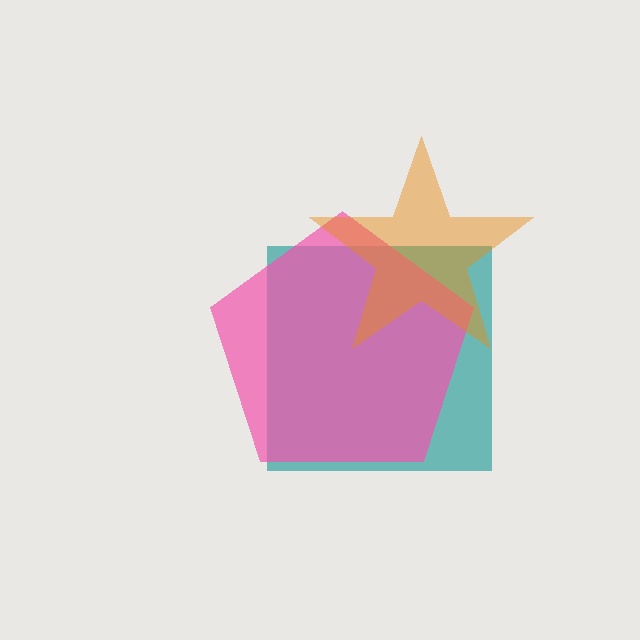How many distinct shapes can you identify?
There are 3 distinct shapes: a teal square, a pink pentagon, an orange star.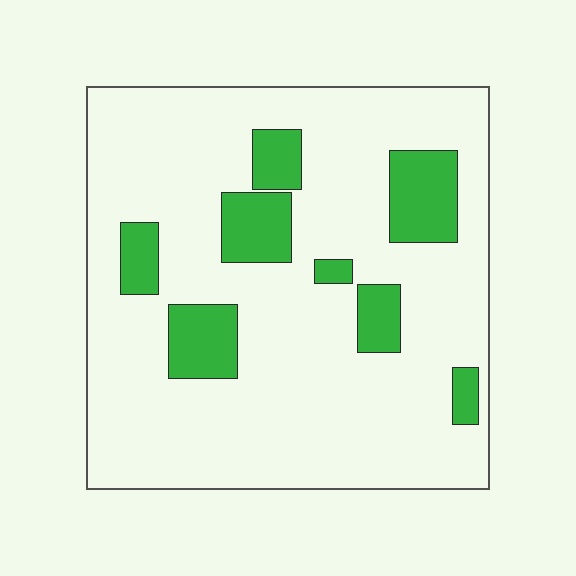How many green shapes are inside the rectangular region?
8.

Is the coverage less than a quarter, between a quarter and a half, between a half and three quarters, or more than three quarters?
Less than a quarter.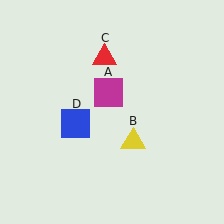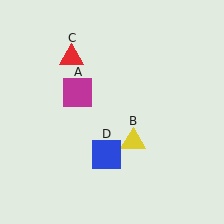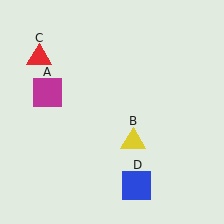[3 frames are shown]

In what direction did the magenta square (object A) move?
The magenta square (object A) moved left.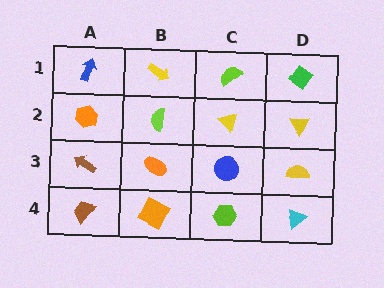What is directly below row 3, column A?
A brown trapezoid.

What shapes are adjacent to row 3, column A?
An orange hexagon (row 2, column A), a brown trapezoid (row 4, column A), an orange ellipse (row 3, column B).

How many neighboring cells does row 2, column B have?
4.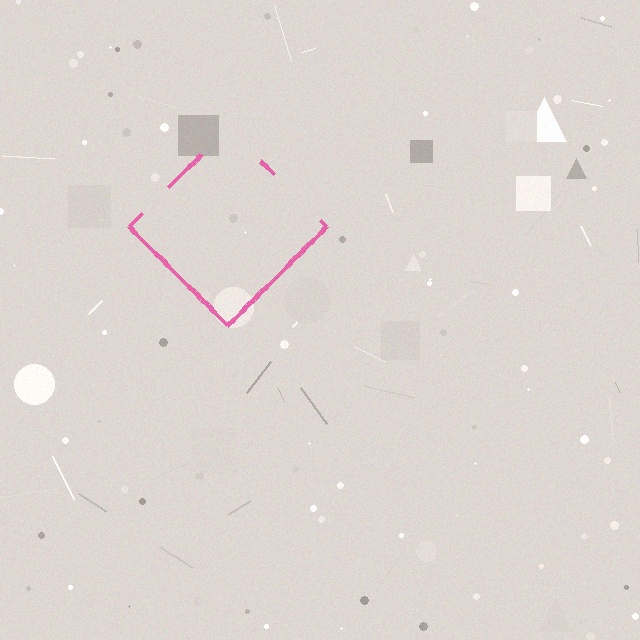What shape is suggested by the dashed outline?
The dashed outline suggests a diamond.